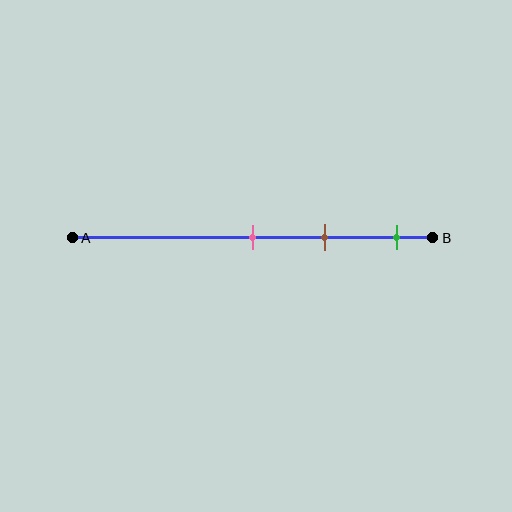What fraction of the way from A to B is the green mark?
The green mark is approximately 90% (0.9) of the way from A to B.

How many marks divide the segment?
There are 3 marks dividing the segment.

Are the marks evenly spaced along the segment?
Yes, the marks are approximately evenly spaced.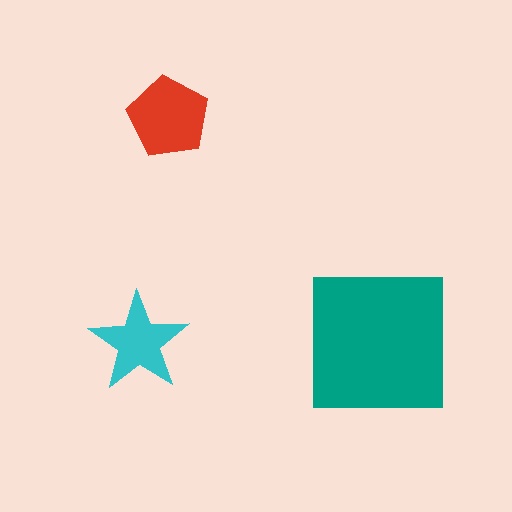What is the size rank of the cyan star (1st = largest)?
3rd.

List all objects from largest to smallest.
The teal square, the red pentagon, the cyan star.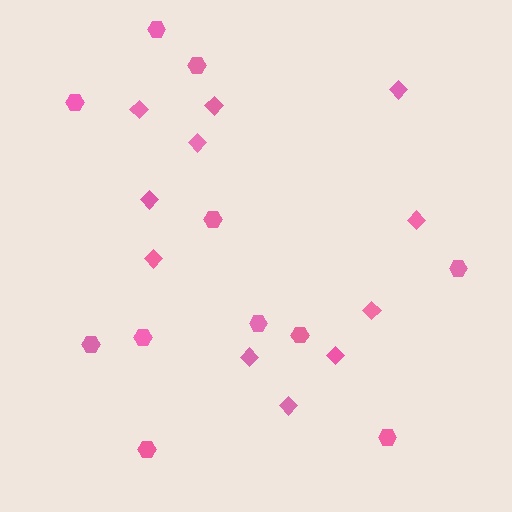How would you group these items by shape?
There are 2 groups: one group of diamonds (11) and one group of hexagons (11).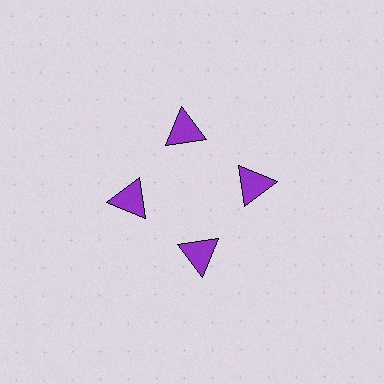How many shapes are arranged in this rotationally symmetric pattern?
There are 4 shapes, arranged in 4 groups of 1.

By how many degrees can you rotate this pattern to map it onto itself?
The pattern maps onto itself every 90 degrees of rotation.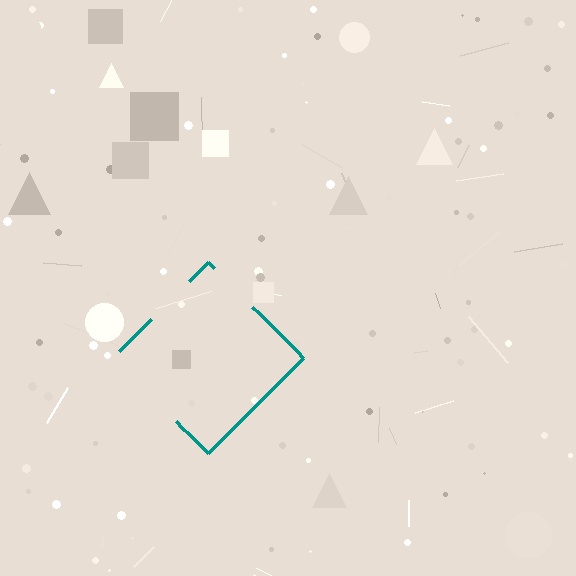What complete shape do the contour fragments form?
The contour fragments form a diamond.